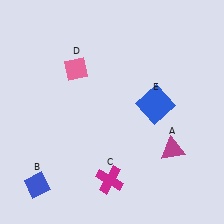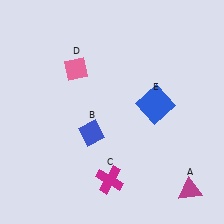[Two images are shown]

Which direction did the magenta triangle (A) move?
The magenta triangle (A) moved down.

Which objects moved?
The objects that moved are: the magenta triangle (A), the blue diamond (B).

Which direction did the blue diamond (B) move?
The blue diamond (B) moved right.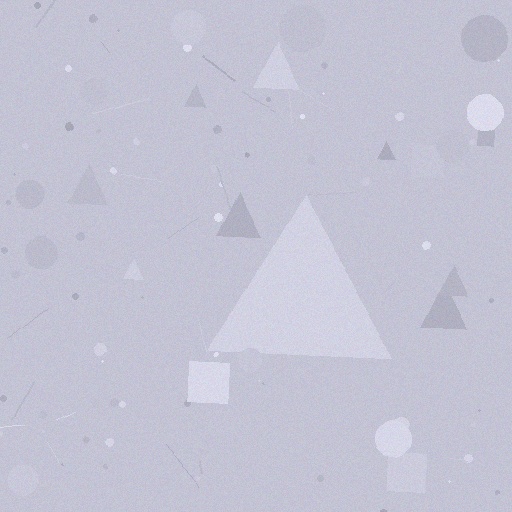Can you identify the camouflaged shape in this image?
The camouflaged shape is a triangle.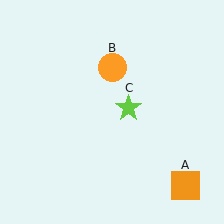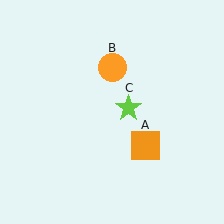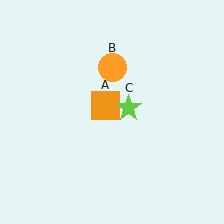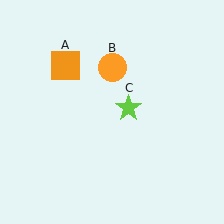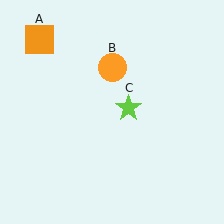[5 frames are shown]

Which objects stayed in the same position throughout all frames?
Orange circle (object B) and lime star (object C) remained stationary.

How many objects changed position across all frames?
1 object changed position: orange square (object A).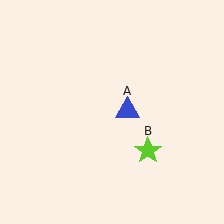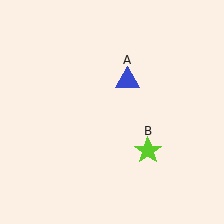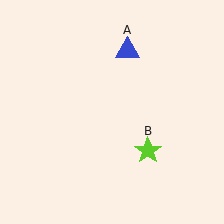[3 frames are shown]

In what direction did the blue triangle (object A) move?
The blue triangle (object A) moved up.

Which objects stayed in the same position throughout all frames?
Lime star (object B) remained stationary.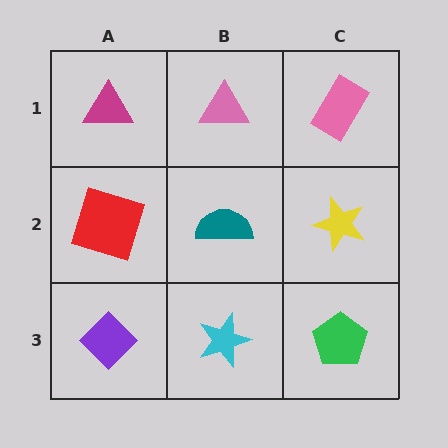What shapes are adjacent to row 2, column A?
A magenta triangle (row 1, column A), a purple diamond (row 3, column A), a teal semicircle (row 2, column B).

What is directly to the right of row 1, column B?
A pink rectangle.